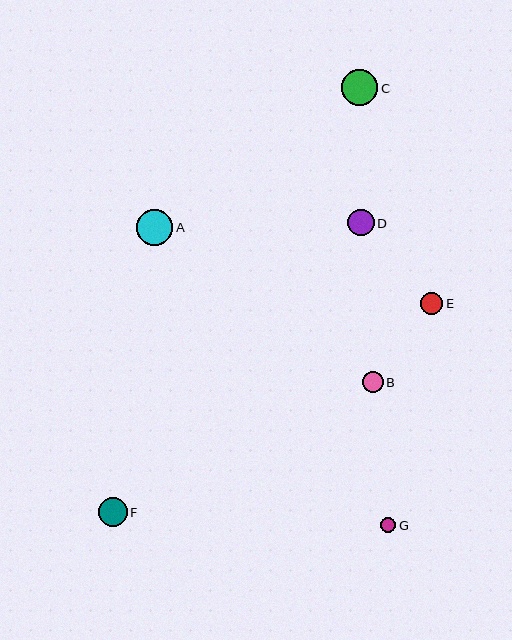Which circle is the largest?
Circle C is the largest with a size of approximately 36 pixels.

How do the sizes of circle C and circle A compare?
Circle C and circle A are approximately the same size.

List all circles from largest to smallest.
From largest to smallest: C, A, F, D, E, B, G.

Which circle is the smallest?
Circle G is the smallest with a size of approximately 15 pixels.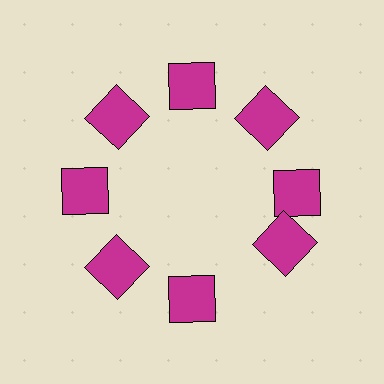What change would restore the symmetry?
The symmetry would be restored by rotating it back into even spacing with its neighbors so that all 8 squares sit at equal angles and equal distance from the center.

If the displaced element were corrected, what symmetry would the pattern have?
It would have 8-fold rotational symmetry — the pattern would map onto itself every 45 degrees.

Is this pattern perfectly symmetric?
No. The 8 magenta squares are arranged in a ring, but one element near the 4 o'clock position is rotated out of alignment along the ring, breaking the 8-fold rotational symmetry.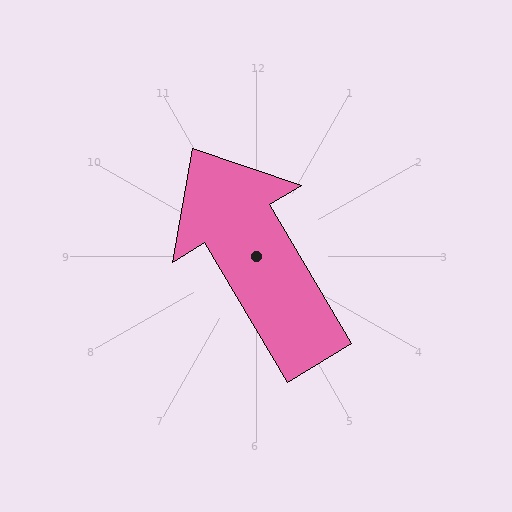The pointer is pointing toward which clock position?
Roughly 11 o'clock.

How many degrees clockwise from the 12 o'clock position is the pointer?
Approximately 329 degrees.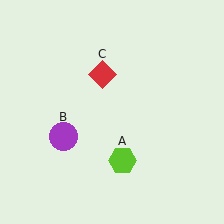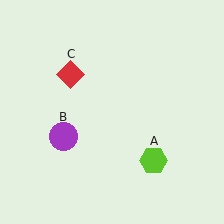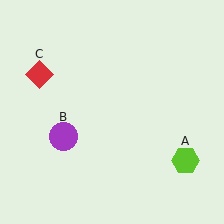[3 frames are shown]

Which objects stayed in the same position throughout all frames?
Purple circle (object B) remained stationary.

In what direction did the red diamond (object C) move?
The red diamond (object C) moved left.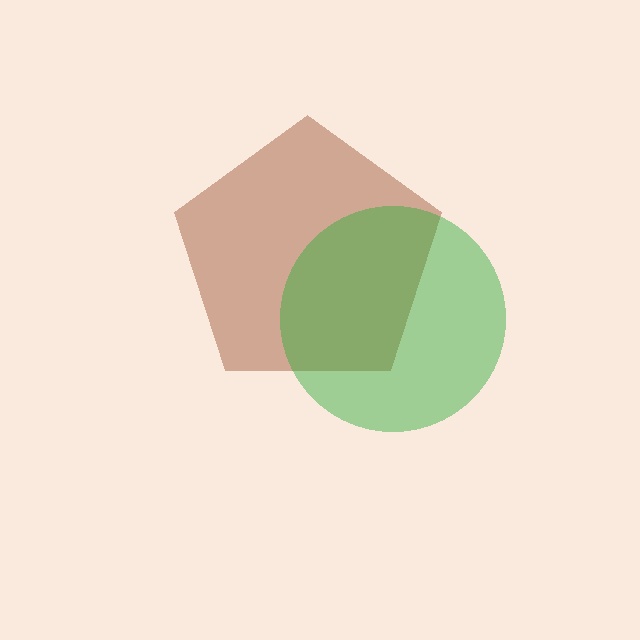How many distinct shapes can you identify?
There are 2 distinct shapes: a brown pentagon, a green circle.